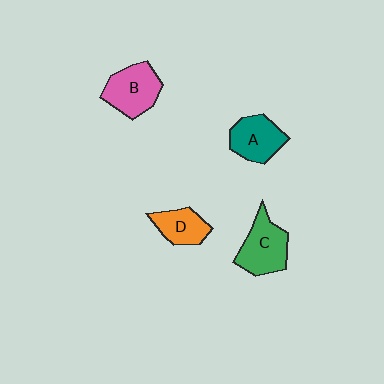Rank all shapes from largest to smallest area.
From largest to smallest: C (green), B (pink), A (teal), D (orange).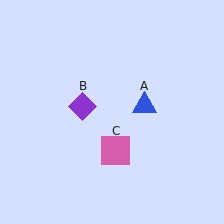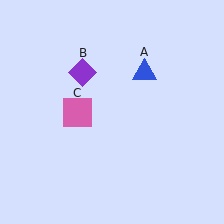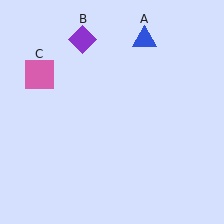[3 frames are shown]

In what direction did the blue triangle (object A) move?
The blue triangle (object A) moved up.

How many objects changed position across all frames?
3 objects changed position: blue triangle (object A), purple diamond (object B), pink square (object C).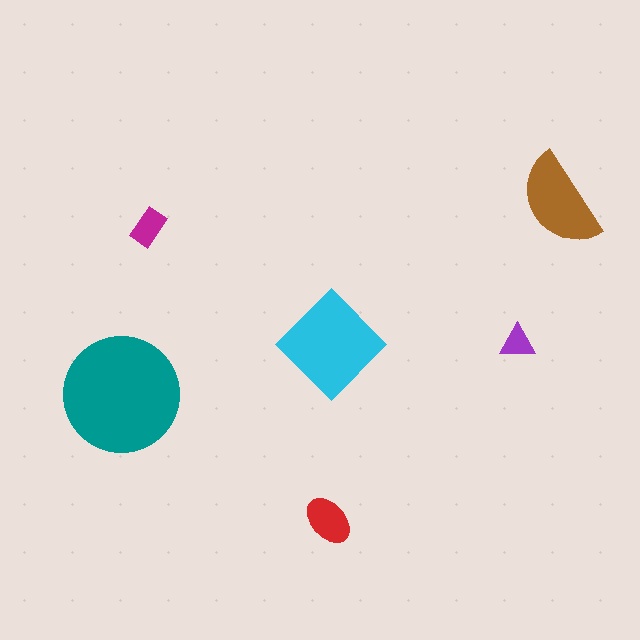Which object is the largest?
The teal circle.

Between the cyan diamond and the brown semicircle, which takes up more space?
The cyan diamond.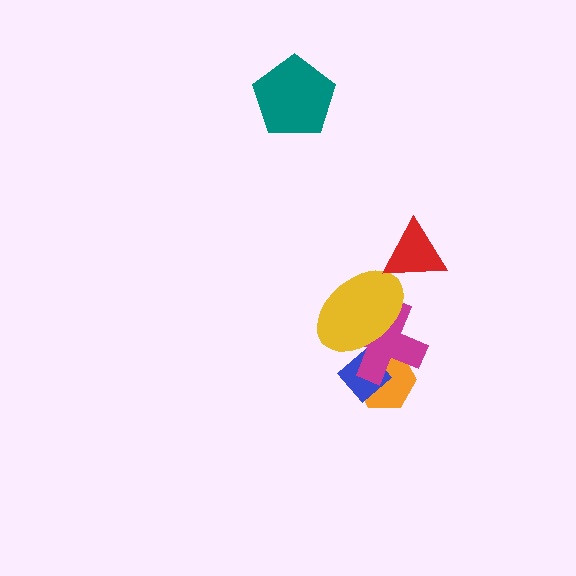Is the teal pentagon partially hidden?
No, no other shape covers it.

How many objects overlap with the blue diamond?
3 objects overlap with the blue diamond.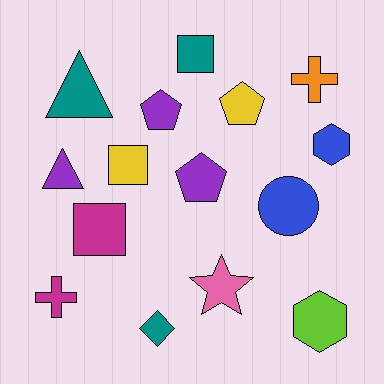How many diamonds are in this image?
There is 1 diamond.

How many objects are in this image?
There are 15 objects.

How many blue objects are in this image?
There are 2 blue objects.